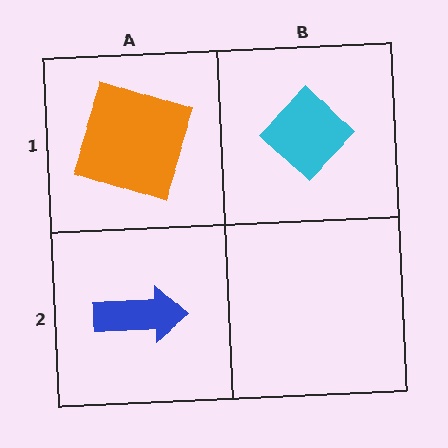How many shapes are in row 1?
2 shapes.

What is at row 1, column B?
A cyan diamond.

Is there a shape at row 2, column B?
No, that cell is empty.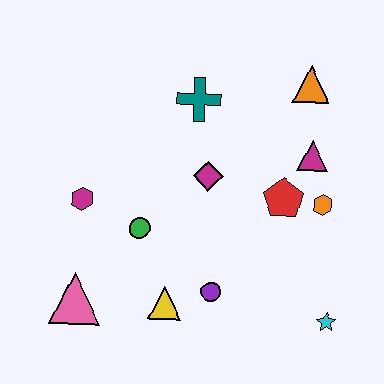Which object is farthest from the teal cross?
The cyan star is farthest from the teal cross.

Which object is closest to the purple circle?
The yellow triangle is closest to the purple circle.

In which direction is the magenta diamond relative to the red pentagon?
The magenta diamond is to the left of the red pentagon.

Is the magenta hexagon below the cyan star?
No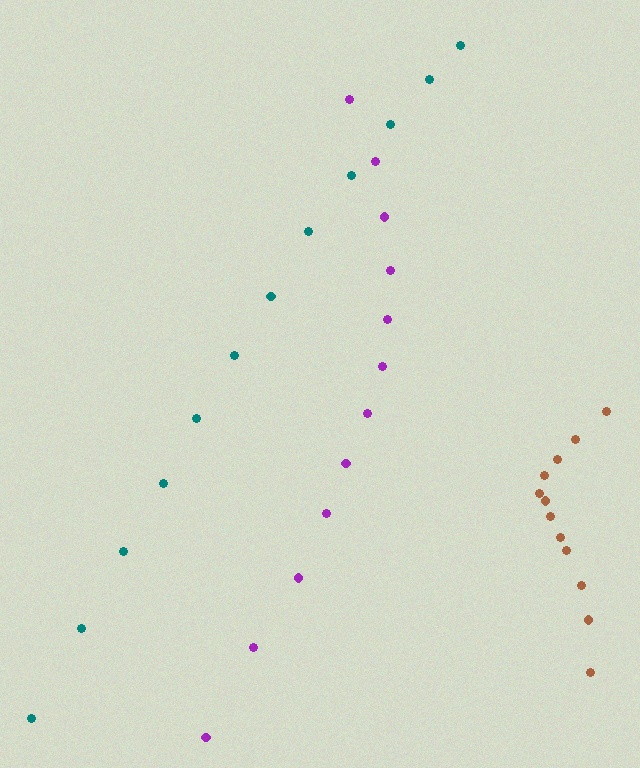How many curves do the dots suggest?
There are 3 distinct paths.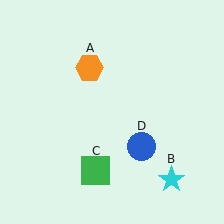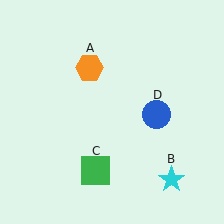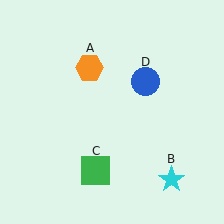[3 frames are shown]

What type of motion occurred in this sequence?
The blue circle (object D) rotated counterclockwise around the center of the scene.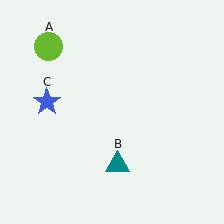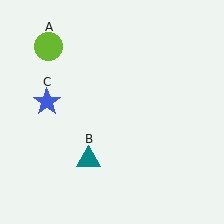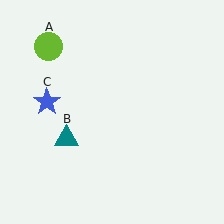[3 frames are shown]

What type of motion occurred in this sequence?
The teal triangle (object B) rotated clockwise around the center of the scene.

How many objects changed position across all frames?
1 object changed position: teal triangle (object B).